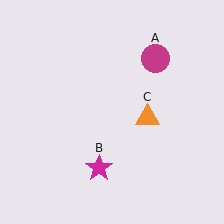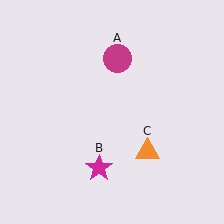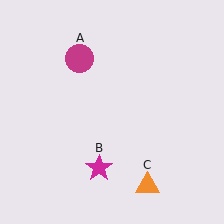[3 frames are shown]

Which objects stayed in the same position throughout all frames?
Magenta star (object B) remained stationary.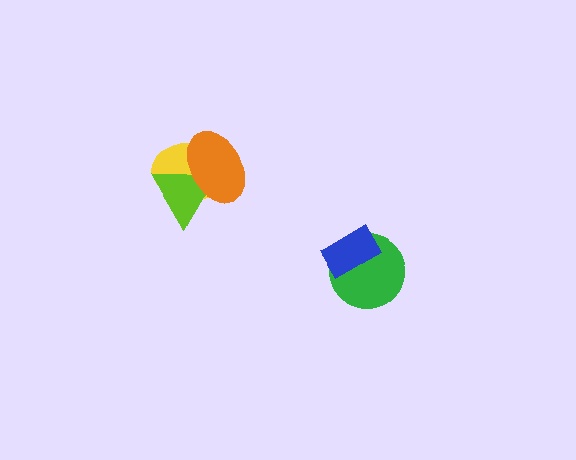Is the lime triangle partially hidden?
Yes, it is partially covered by another shape.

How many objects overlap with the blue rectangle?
1 object overlaps with the blue rectangle.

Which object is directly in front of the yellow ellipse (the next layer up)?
The lime triangle is directly in front of the yellow ellipse.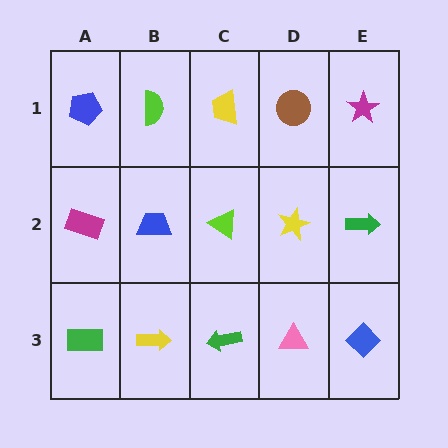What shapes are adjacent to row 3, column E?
A green arrow (row 2, column E), a pink triangle (row 3, column D).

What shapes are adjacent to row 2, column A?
A blue pentagon (row 1, column A), a green rectangle (row 3, column A), a blue trapezoid (row 2, column B).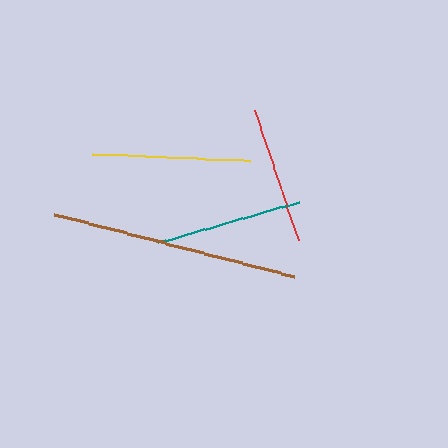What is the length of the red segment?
The red segment is approximately 137 pixels long.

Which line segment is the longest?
The brown line is the longest at approximately 247 pixels.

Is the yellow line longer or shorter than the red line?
The yellow line is longer than the red line.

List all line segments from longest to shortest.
From longest to shortest: brown, yellow, teal, red.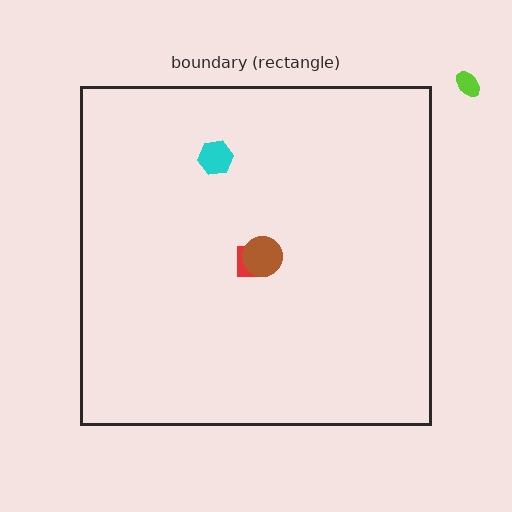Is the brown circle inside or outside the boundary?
Inside.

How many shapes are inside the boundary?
3 inside, 1 outside.